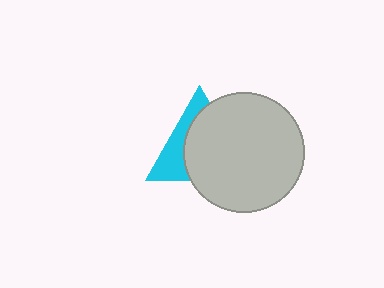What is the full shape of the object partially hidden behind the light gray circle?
The partially hidden object is a cyan triangle.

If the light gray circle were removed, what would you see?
You would see the complete cyan triangle.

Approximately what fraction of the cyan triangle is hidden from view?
Roughly 64% of the cyan triangle is hidden behind the light gray circle.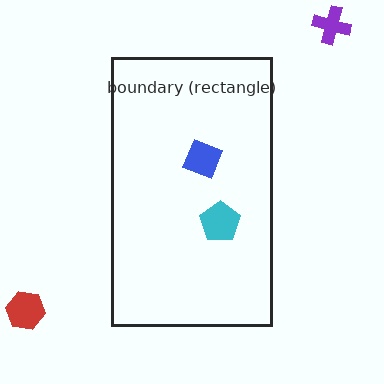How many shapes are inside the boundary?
2 inside, 2 outside.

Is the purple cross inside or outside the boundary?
Outside.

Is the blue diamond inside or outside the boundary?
Inside.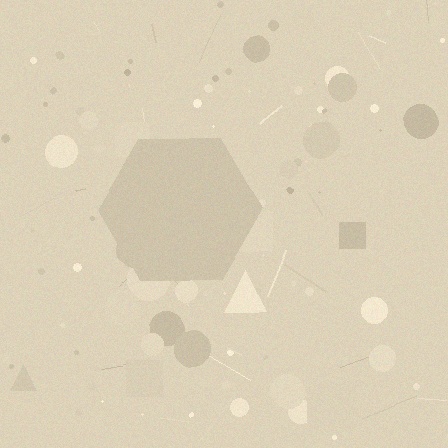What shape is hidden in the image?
A hexagon is hidden in the image.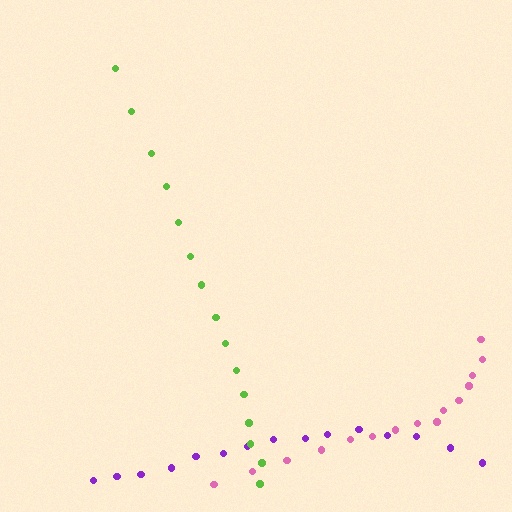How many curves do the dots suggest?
There are 3 distinct paths.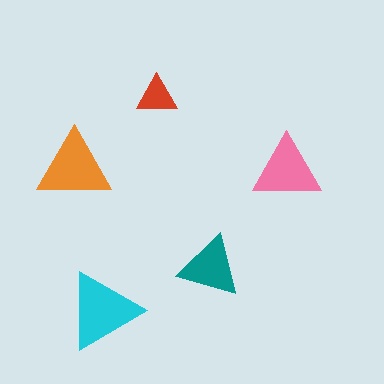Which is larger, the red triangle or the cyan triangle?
The cyan one.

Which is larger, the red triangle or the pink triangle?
The pink one.